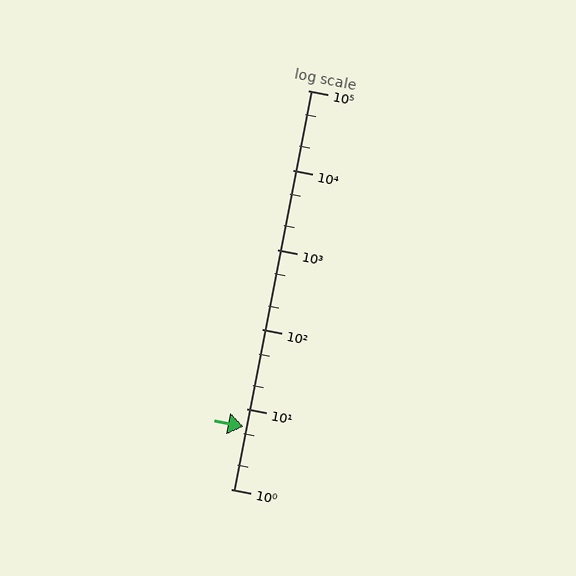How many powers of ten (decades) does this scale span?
The scale spans 5 decades, from 1 to 100000.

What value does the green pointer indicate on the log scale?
The pointer indicates approximately 6.1.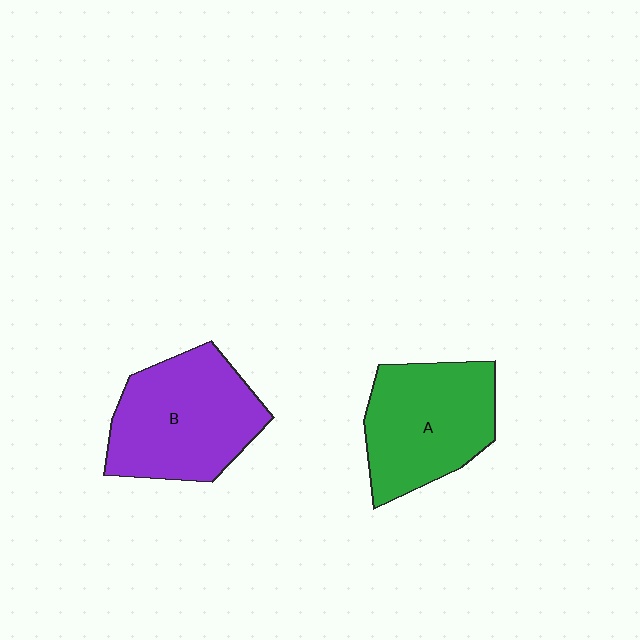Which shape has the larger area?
Shape B (purple).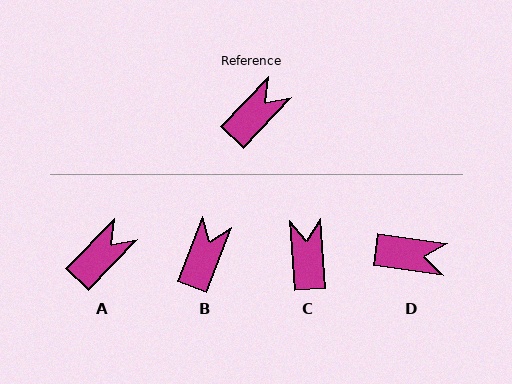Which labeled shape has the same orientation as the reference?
A.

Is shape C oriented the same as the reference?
No, it is off by about 48 degrees.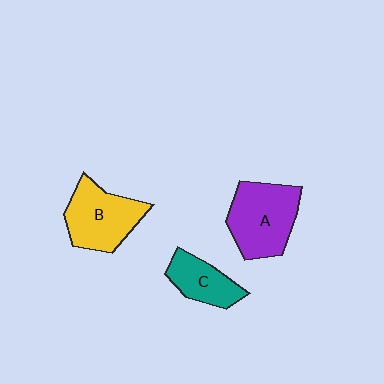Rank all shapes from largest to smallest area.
From largest to smallest: A (purple), B (yellow), C (teal).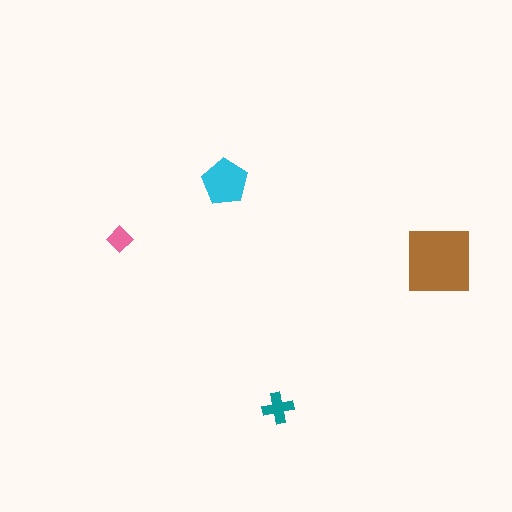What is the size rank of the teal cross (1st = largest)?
3rd.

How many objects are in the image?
There are 4 objects in the image.